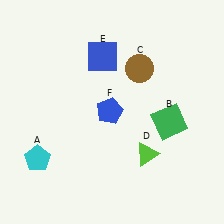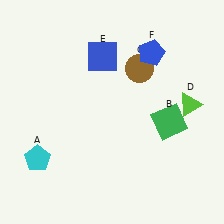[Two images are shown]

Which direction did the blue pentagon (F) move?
The blue pentagon (F) moved up.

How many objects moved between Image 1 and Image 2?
2 objects moved between the two images.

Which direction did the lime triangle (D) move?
The lime triangle (D) moved up.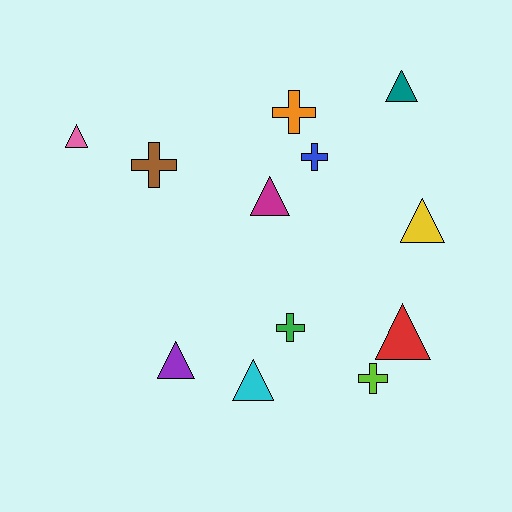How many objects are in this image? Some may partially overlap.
There are 12 objects.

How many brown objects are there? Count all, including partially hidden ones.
There is 1 brown object.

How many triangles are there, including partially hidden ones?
There are 7 triangles.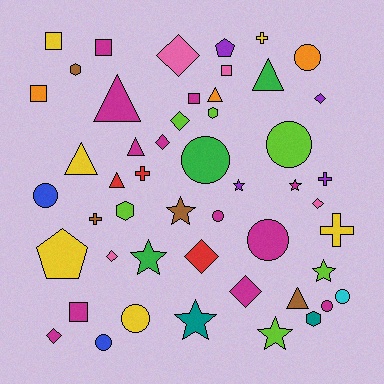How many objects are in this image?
There are 50 objects.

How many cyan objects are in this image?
There is 1 cyan object.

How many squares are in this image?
There are 6 squares.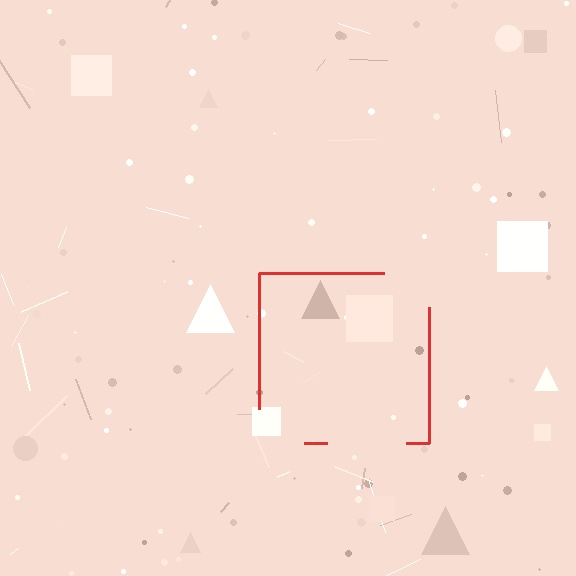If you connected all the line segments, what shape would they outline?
They would outline a square.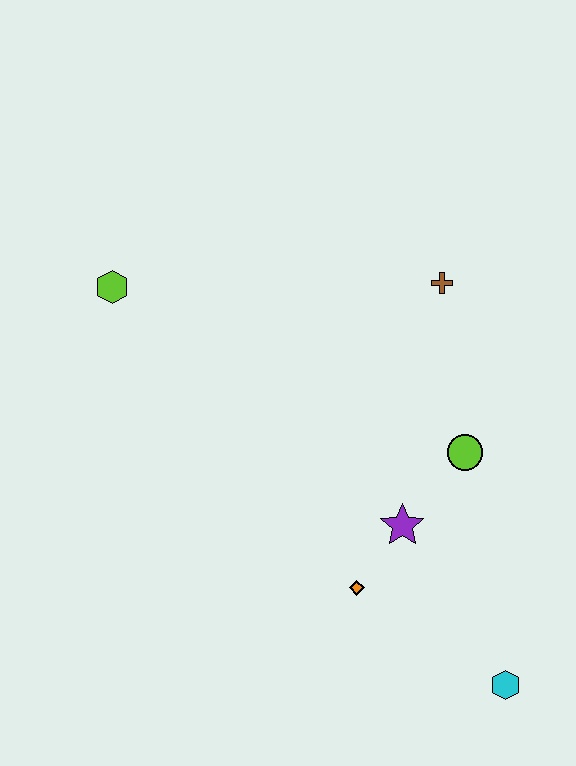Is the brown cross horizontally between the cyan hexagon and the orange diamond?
Yes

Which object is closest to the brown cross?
The lime circle is closest to the brown cross.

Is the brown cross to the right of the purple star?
Yes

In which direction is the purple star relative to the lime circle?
The purple star is below the lime circle.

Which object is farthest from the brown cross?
The cyan hexagon is farthest from the brown cross.